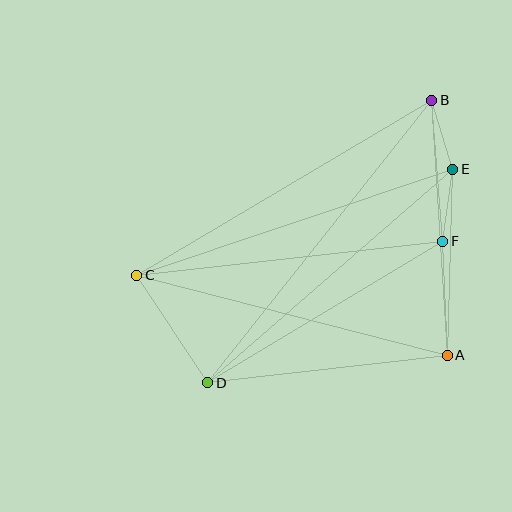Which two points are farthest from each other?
Points B and D are farthest from each other.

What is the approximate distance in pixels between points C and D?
The distance between C and D is approximately 129 pixels.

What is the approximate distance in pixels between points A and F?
The distance between A and F is approximately 114 pixels.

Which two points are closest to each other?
Points B and E are closest to each other.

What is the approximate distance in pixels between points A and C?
The distance between A and C is approximately 320 pixels.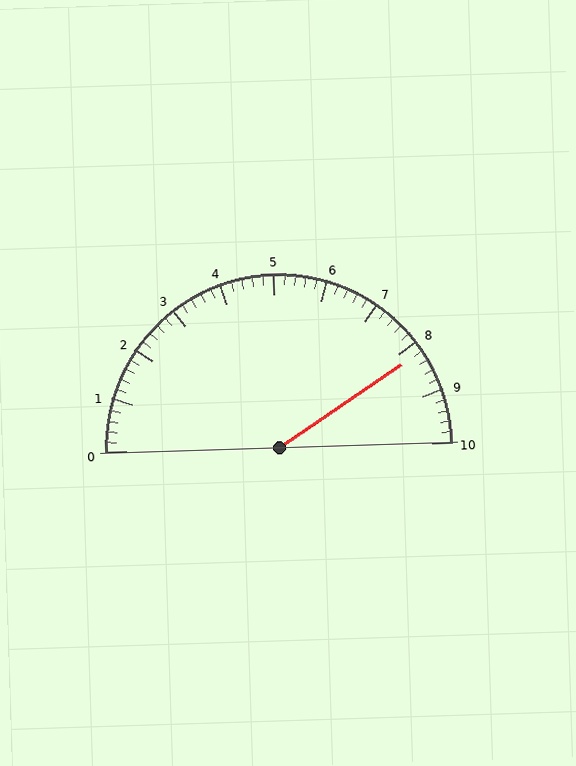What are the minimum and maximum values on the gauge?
The gauge ranges from 0 to 10.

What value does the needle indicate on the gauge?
The needle indicates approximately 8.2.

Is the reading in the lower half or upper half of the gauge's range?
The reading is in the upper half of the range (0 to 10).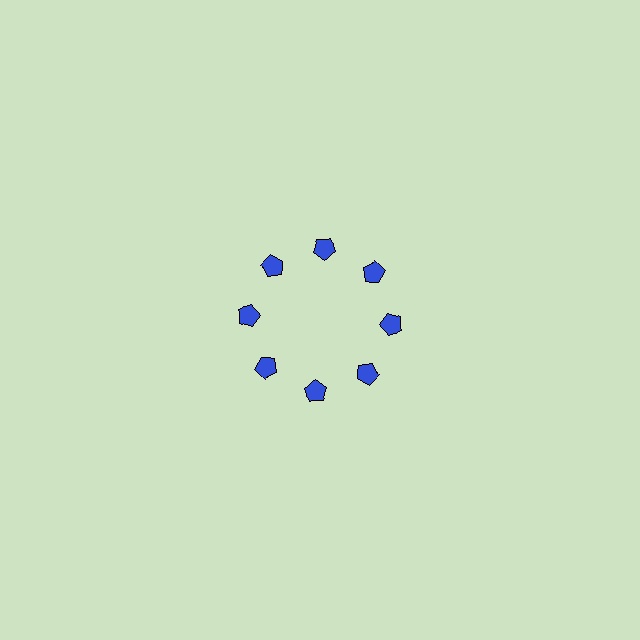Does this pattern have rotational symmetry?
Yes, this pattern has 8-fold rotational symmetry. It looks the same after rotating 45 degrees around the center.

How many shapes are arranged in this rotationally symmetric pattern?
There are 8 shapes, arranged in 8 groups of 1.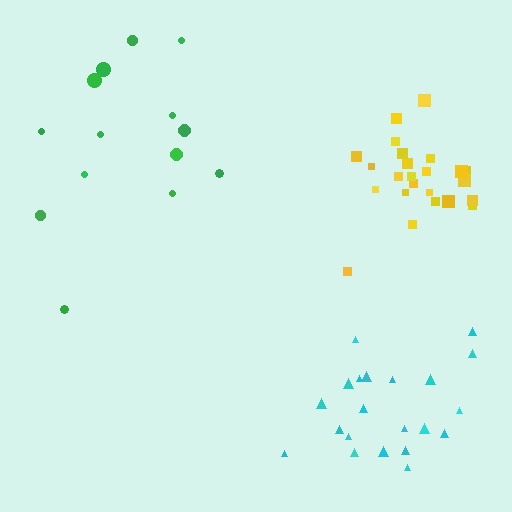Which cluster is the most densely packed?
Yellow.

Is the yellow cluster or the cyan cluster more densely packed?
Yellow.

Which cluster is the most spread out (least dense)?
Green.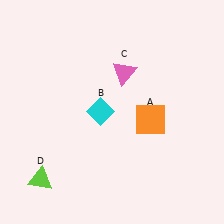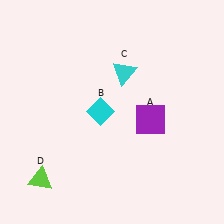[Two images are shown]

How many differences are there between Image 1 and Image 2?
There are 2 differences between the two images.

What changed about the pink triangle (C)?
In Image 1, C is pink. In Image 2, it changed to cyan.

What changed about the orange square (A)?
In Image 1, A is orange. In Image 2, it changed to purple.